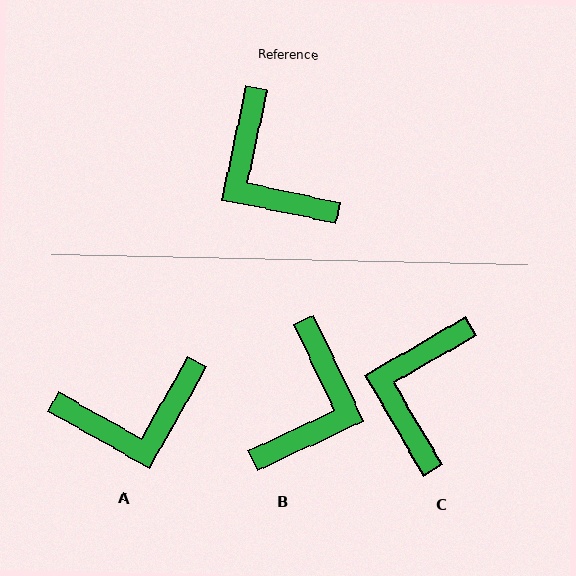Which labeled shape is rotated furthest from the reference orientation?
B, about 127 degrees away.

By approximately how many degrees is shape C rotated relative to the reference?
Approximately 48 degrees clockwise.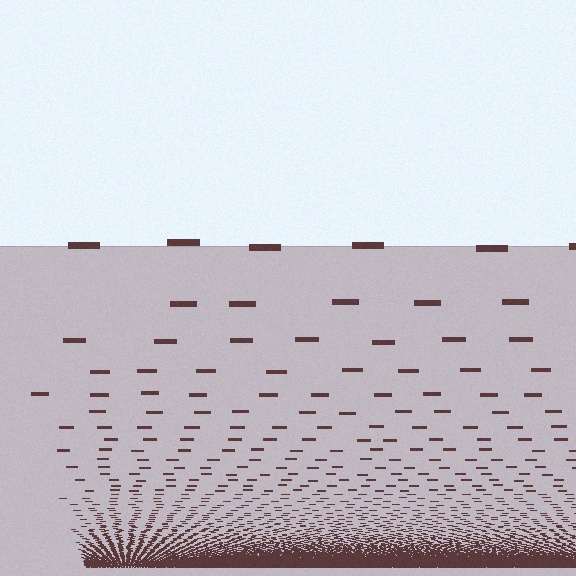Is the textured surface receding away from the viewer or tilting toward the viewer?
The surface appears to tilt toward the viewer. Texture elements get larger and sparser toward the top.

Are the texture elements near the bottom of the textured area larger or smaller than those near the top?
Smaller. The gradient is inverted — elements near the bottom are smaller and denser.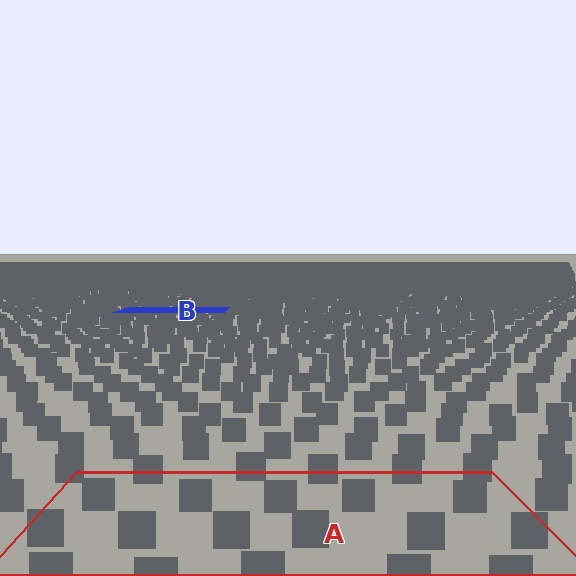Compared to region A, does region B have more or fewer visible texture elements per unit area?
Region B has more texture elements per unit area — they are packed more densely because it is farther away.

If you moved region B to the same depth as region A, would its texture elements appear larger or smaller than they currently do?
They would appear larger. At a closer depth, the same texture elements are projected at a bigger on-screen size.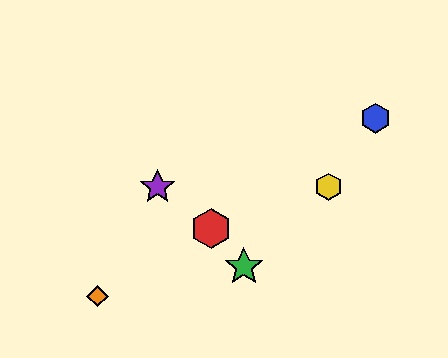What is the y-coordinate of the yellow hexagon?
The yellow hexagon is at y≈187.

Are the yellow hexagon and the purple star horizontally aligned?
Yes, both are at y≈187.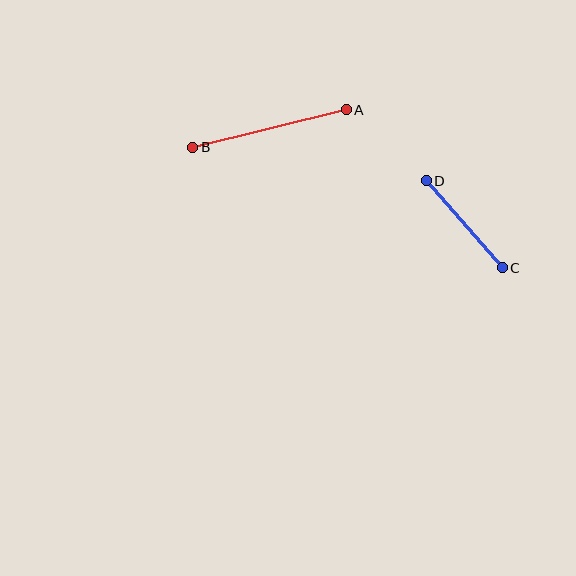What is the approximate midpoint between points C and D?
The midpoint is at approximately (464, 224) pixels.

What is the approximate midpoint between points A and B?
The midpoint is at approximately (270, 128) pixels.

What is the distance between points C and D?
The distance is approximately 115 pixels.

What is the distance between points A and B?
The distance is approximately 158 pixels.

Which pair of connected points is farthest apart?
Points A and B are farthest apart.